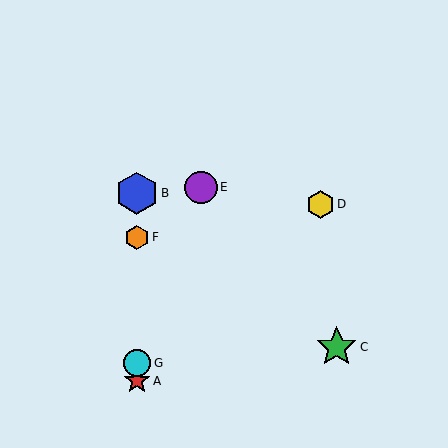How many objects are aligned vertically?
4 objects (A, B, F, G) are aligned vertically.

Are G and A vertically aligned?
Yes, both are at x≈137.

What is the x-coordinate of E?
Object E is at x≈201.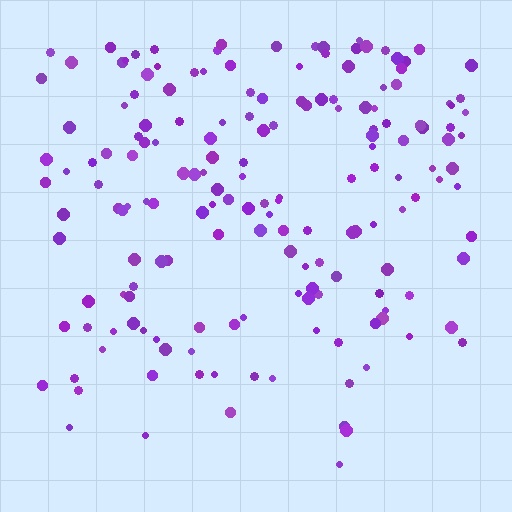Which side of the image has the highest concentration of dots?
The top.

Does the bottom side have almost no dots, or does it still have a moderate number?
Still a moderate number, just noticeably fewer than the top.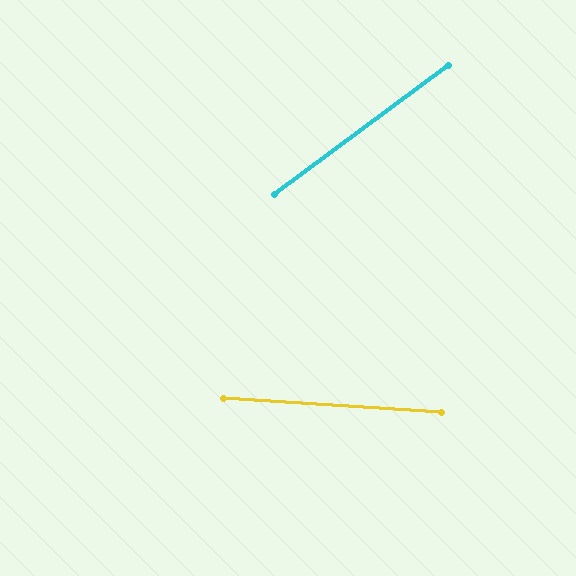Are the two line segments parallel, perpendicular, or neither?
Neither parallel nor perpendicular — they differ by about 40°.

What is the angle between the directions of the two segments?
Approximately 40 degrees.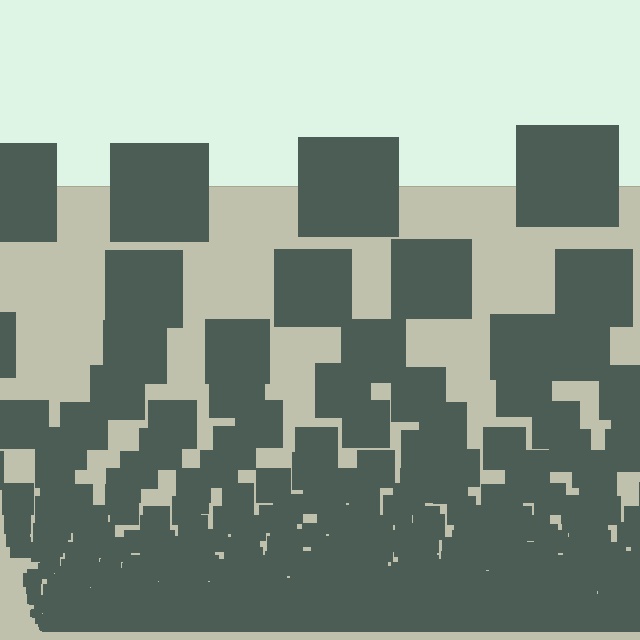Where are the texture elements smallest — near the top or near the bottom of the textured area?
Near the bottom.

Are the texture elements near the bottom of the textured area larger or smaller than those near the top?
Smaller. The gradient is inverted — elements near the bottom are smaller and denser.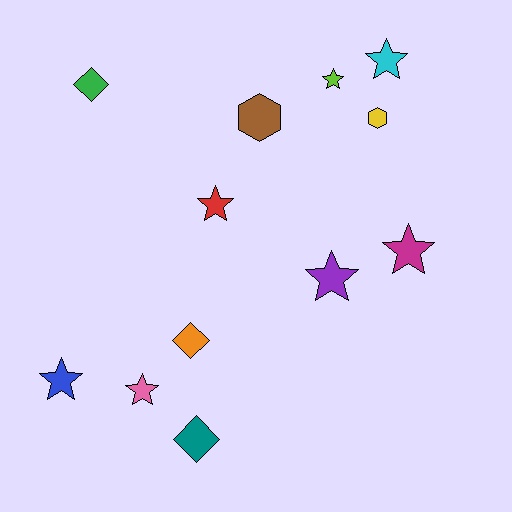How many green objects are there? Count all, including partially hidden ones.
There is 1 green object.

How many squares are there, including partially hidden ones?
There are no squares.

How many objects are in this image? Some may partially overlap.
There are 12 objects.